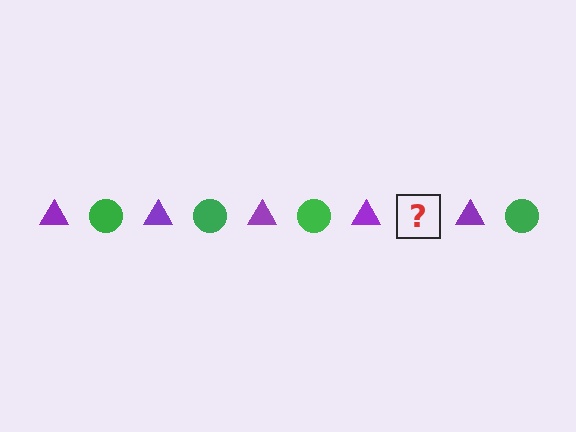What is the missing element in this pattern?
The missing element is a green circle.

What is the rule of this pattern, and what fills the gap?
The rule is that the pattern alternates between purple triangle and green circle. The gap should be filled with a green circle.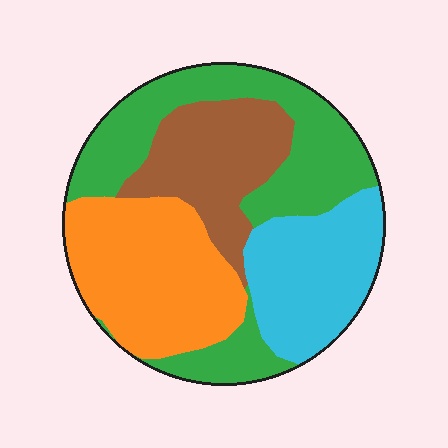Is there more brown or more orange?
Orange.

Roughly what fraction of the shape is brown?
Brown takes up about one fifth (1/5) of the shape.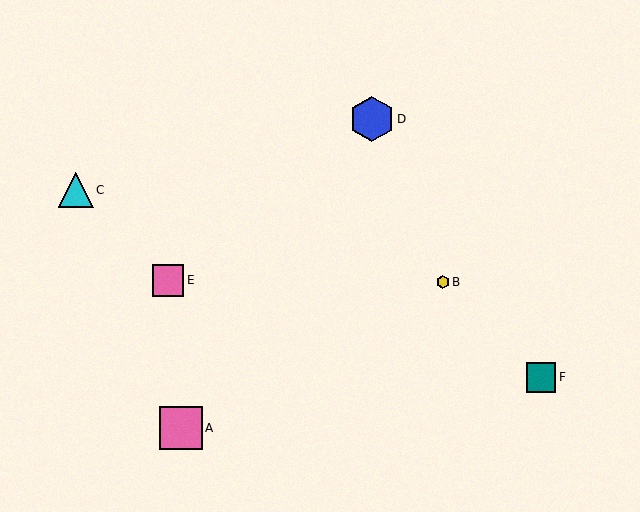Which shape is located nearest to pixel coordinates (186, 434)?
The pink square (labeled A) at (181, 428) is nearest to that location.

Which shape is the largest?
The blue hexagon (labeled D) is the largest.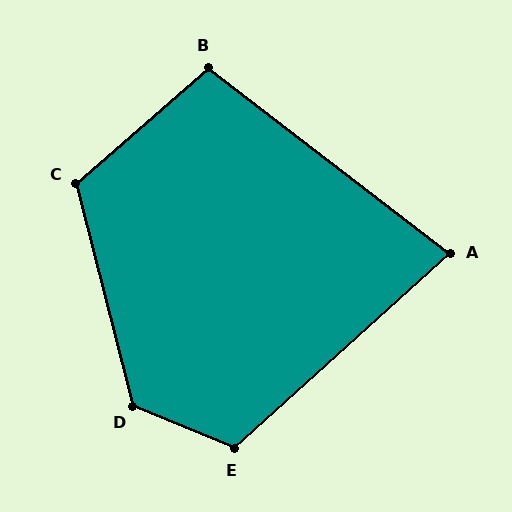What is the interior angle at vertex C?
Approximately 117 degrees (obtuse).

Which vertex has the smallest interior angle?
A, at approximately 80 degrees.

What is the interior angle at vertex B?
Approximately 101 degrees (obtuse).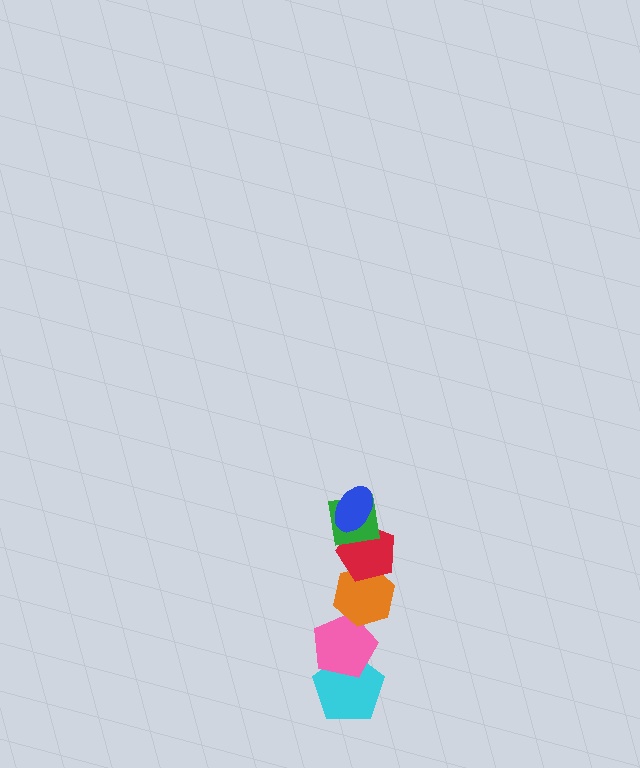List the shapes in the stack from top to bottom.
From top to bottom: the blue ellipse, the green square, the red pentagon, the orange hexagon, the pink pentagon, the cyan pentagon.